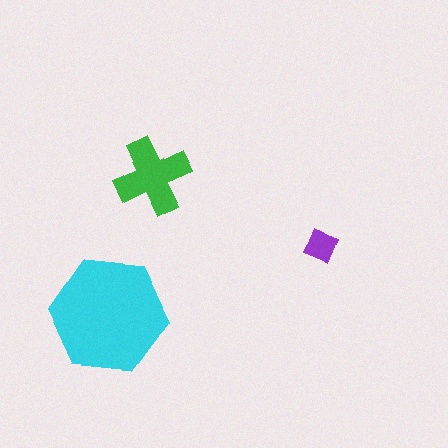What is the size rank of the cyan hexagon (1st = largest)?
1st.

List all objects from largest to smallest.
The cyan hexagon, the green cross, the purple square.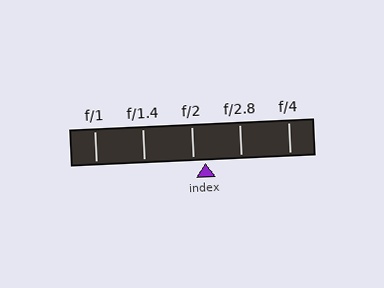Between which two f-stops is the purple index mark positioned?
The index mark is between f/2 and f/2.8.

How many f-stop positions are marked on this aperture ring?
There are 5 f-stop positions marked.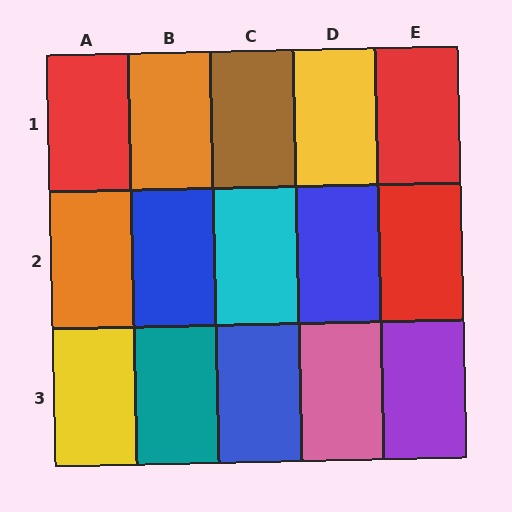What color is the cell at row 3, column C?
Blue.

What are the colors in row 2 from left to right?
Orange, blue, cyan, blue, red.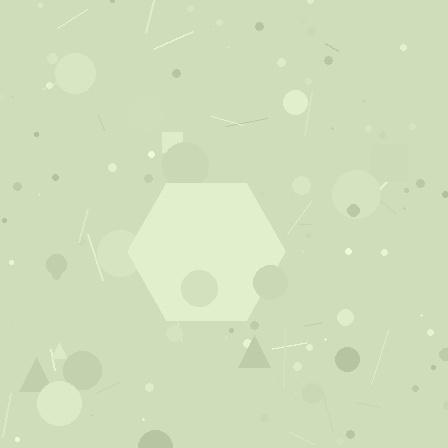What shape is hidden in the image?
A hexagon is hidden in the image.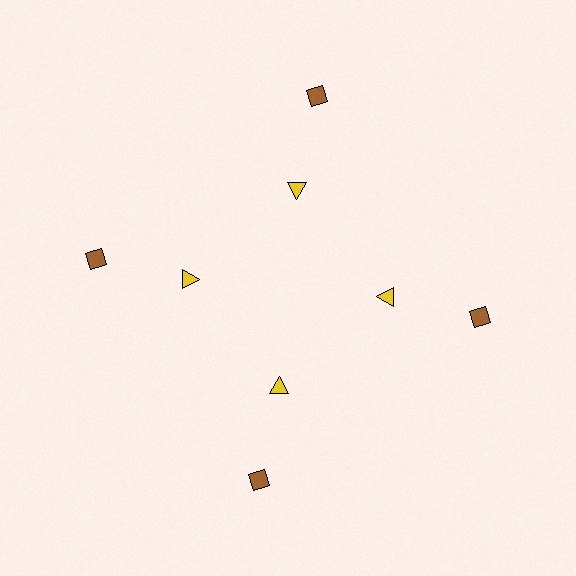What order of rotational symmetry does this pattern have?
This pattern has 4-fold rotational symmetry.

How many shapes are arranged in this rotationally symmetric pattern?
There are 8 shapes, arranged in 4 groups of 2.